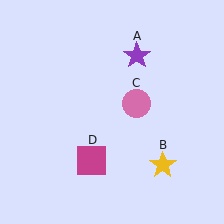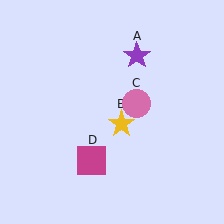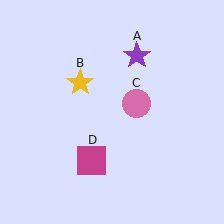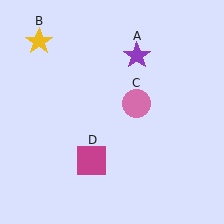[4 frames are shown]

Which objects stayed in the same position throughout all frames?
Purple star (object A) and pink circle (object C) and magenta square (object D) remained stationary.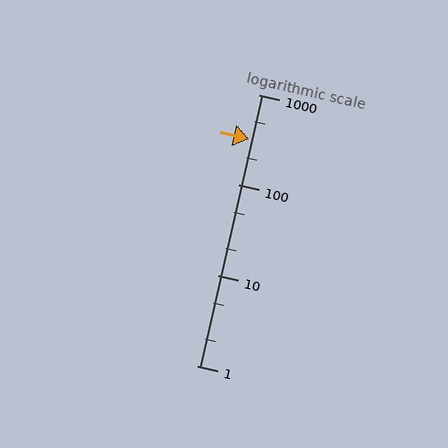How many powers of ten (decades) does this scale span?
The scale spans 3 decades, from 1 to 1000.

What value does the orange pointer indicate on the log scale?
The pointer indicates approximately 320.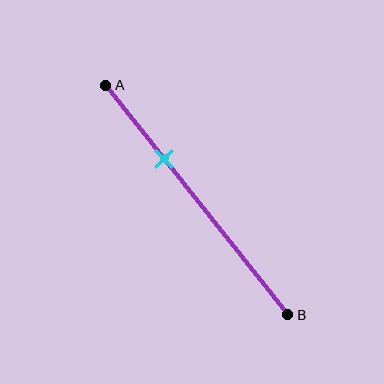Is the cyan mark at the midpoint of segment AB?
No, the mark is at about 30% from A, not at the 50% midpoint.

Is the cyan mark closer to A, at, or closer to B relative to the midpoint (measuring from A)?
The cyan mark is closer to point A than the midpoint of segment AB.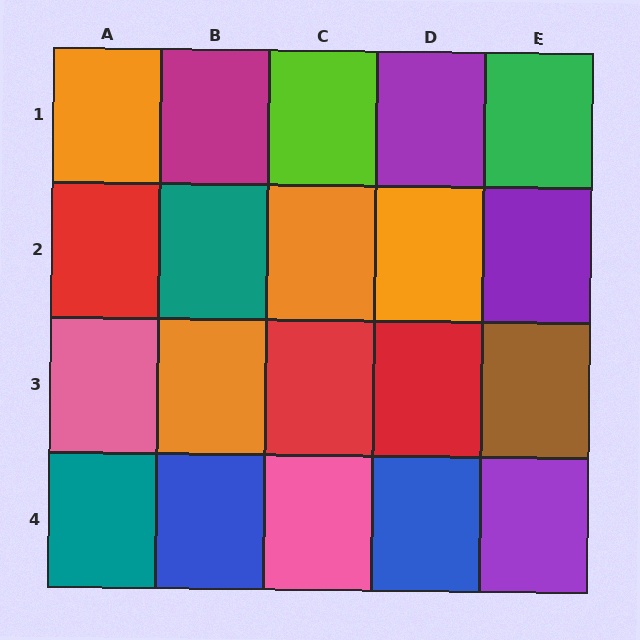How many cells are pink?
2 cells are pink.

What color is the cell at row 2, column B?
Teal.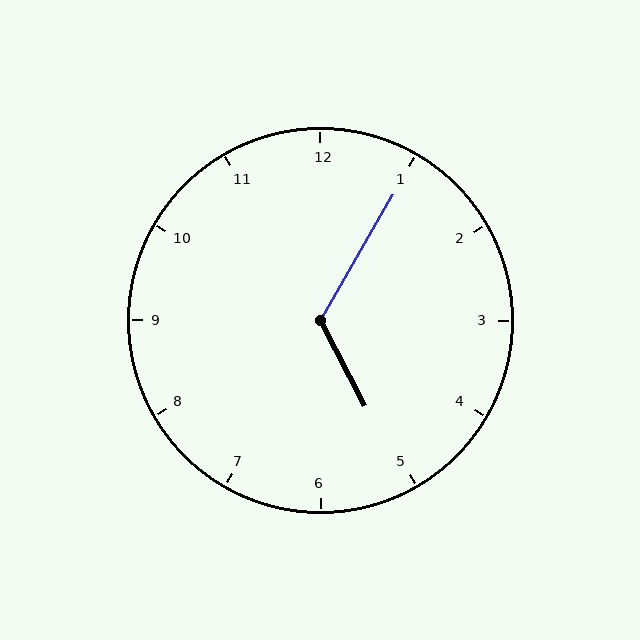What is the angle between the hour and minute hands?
Approximately 122 degrees.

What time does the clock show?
5:05.